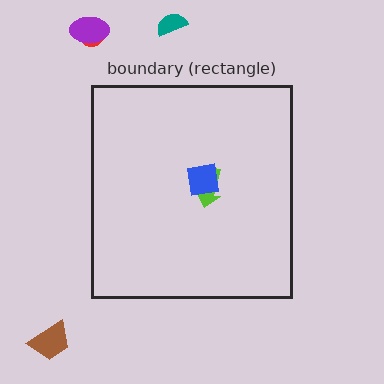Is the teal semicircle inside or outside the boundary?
Outside.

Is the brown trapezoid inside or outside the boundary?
Outside.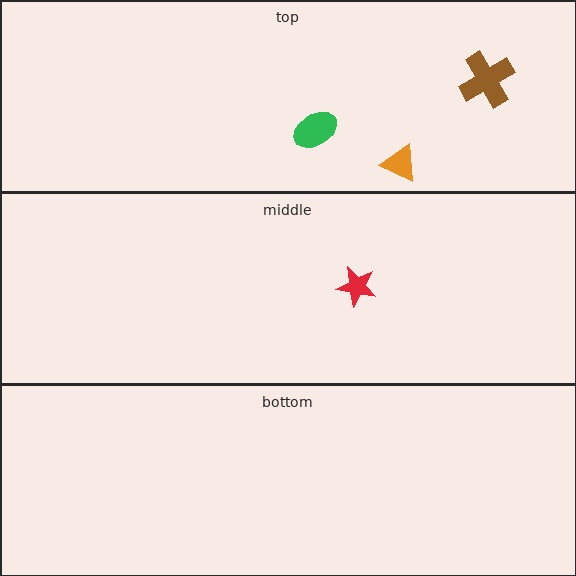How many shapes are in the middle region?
1.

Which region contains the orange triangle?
The top region.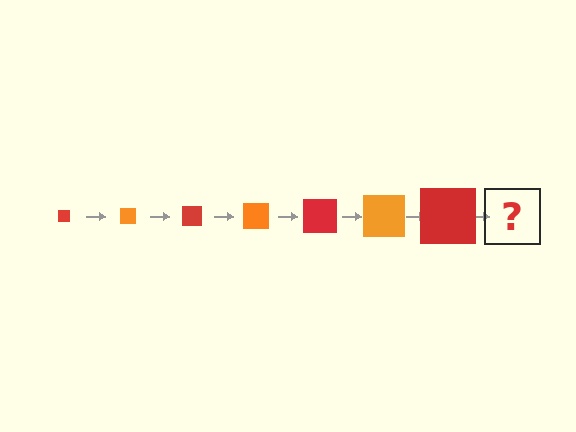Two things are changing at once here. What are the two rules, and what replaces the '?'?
The two rules are that the square grows larger each step and the color cycles through red and orange. The '?' should be an orange square, larger than the previous one.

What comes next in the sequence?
The next element should be an orange square, larger than the previous one.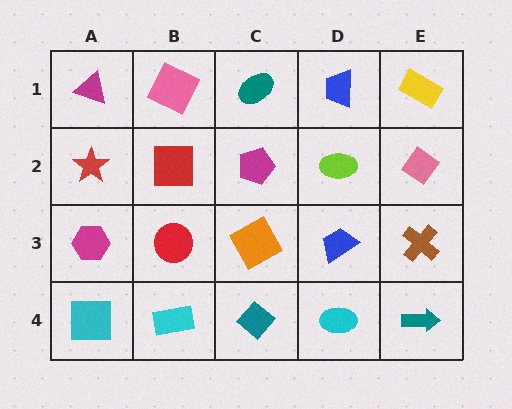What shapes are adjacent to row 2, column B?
A pink square (row 1, column B), a red circle (row 3, column B), a red star (row 2, column A), a magenta pentagon (row 2, column C).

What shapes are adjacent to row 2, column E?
A yellow rectangle (row 1, column E), a brown cross (row 3, column E), a lime ellipse (row 2, column D).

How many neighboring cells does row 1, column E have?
2.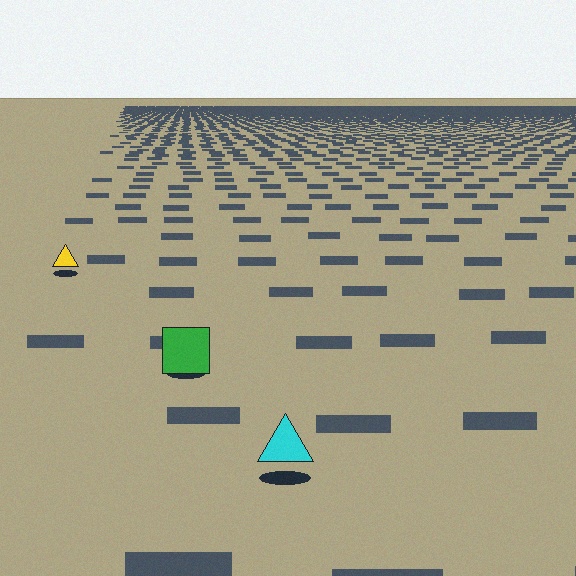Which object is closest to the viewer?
The cyan triangle is closest. The texture marks near it are larger and more spread out.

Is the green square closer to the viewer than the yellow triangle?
Yes. The green square is closer — you can tell from the texture gradient: the ground texture is coarser near it.